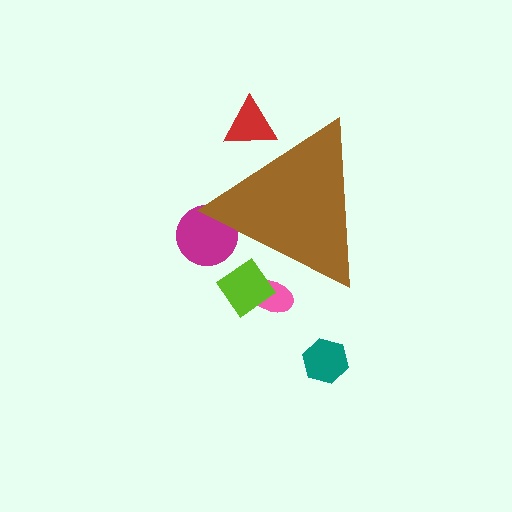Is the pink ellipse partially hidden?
Yes, the pink ellipse is partially hidden behind the brown triangle.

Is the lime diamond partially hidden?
Yes, the lime diamond is partially hidden behind the brown triangle.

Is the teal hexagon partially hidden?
No, the teal hexagon is fully visible.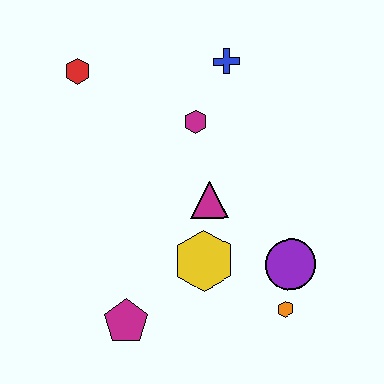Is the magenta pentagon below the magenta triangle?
Yes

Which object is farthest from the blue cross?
The magenta pentagon is farthest from the blue cross.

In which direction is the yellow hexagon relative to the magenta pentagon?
The yellow hexagon is to the right of the magenta pentagon.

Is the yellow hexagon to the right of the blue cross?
No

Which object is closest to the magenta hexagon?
The blue cross is closest to the magenta hexagon.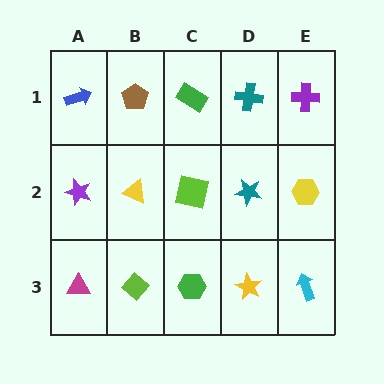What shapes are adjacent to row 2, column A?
A blue arrow (row 1, column A), a magenta triangle (row 3, column A), a yellow triangle (row 2, column B).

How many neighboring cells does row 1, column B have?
3.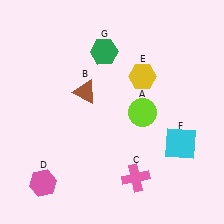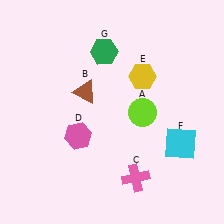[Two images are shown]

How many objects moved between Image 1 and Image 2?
1 object moved between the two images.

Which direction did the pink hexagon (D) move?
The pink hexagon (D) moved up.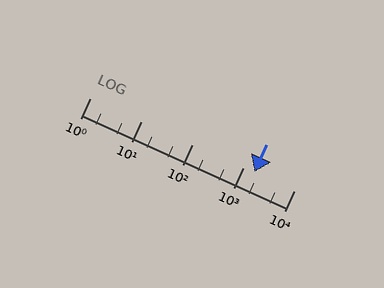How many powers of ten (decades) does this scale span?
The scale spans 4 decades, from 1 to 10000.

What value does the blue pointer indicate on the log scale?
The pointer indicates approximately 1700.